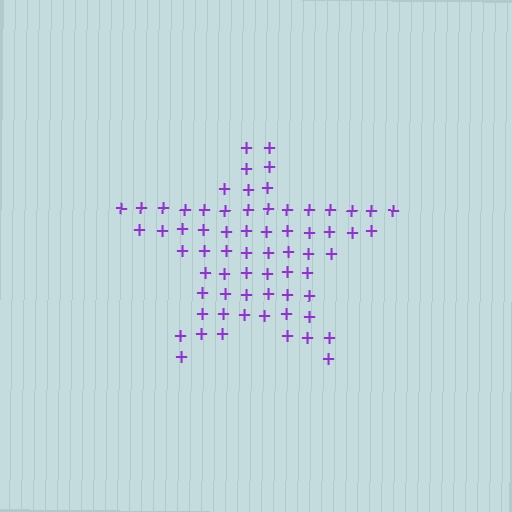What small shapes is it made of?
It is made of small plus signs.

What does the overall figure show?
The overall figure shows a star.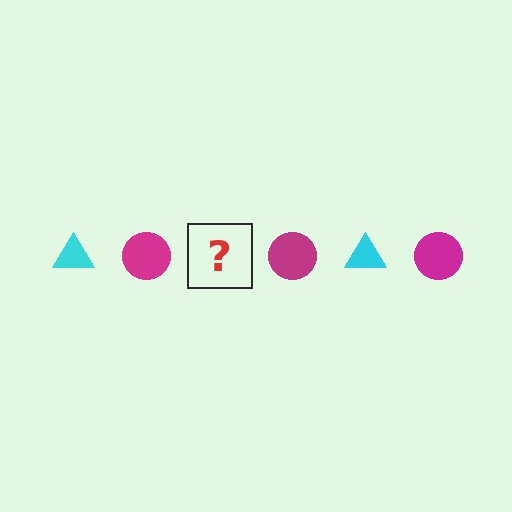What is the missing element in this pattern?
The missing element is a cyan triangle.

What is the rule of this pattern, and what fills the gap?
The rule is that the pattern alternates between cyan triangle and magenta circle. The gap should be filled with a cyan triangle.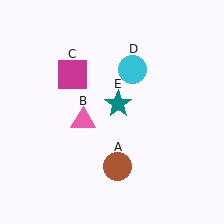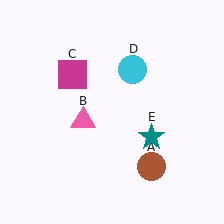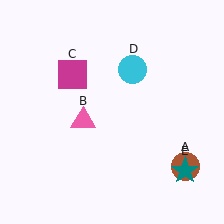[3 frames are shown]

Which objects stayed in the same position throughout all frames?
Pink triangle (object B) and magenta square (object C) and cyan circle (object D) remained stationary.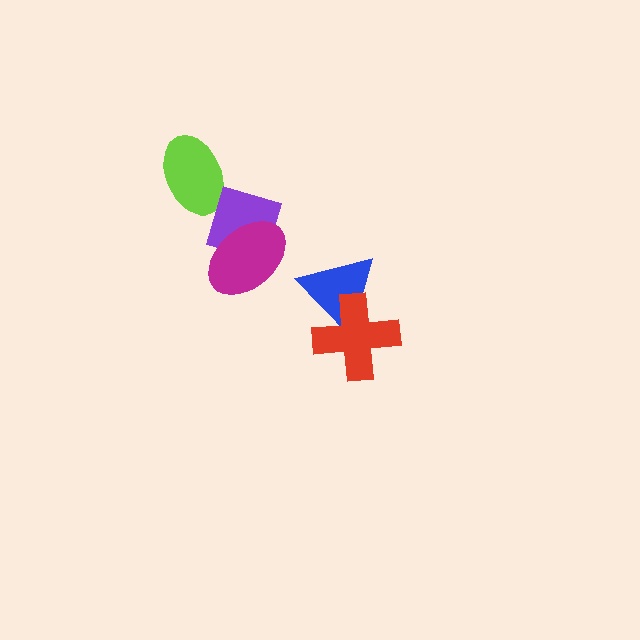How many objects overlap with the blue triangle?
1 object overlaps with the blue triangle.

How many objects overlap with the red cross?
1 object overlaps with the red cross.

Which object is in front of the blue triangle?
The red cross is in front of the blue triangle.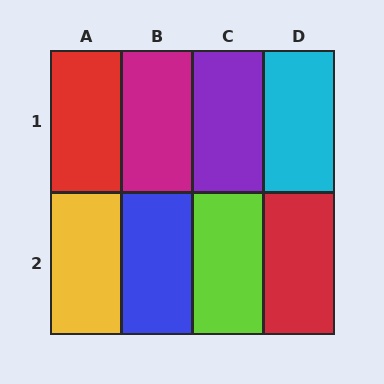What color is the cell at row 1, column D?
Cyan.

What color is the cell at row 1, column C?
Purple.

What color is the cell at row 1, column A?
Red.